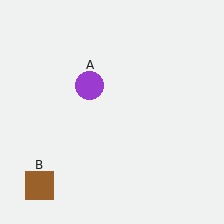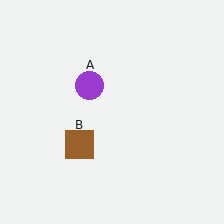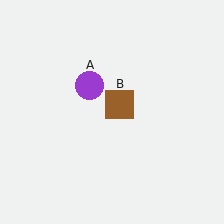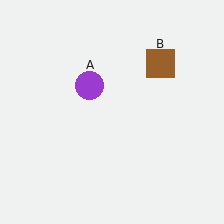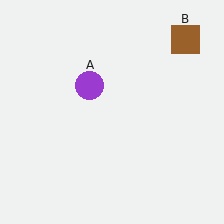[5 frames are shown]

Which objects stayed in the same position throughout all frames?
Purple circle (object A) remained stationary.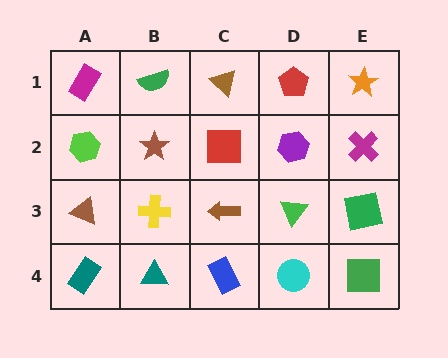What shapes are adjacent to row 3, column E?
A magenta cross (row 2, column E), a green square (row 4, column E), a green triangle (row 3, column D).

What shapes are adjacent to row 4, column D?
A green triangle (row 3, column D), a blue rectangle (row 4, column C), a green square (row 4, column E).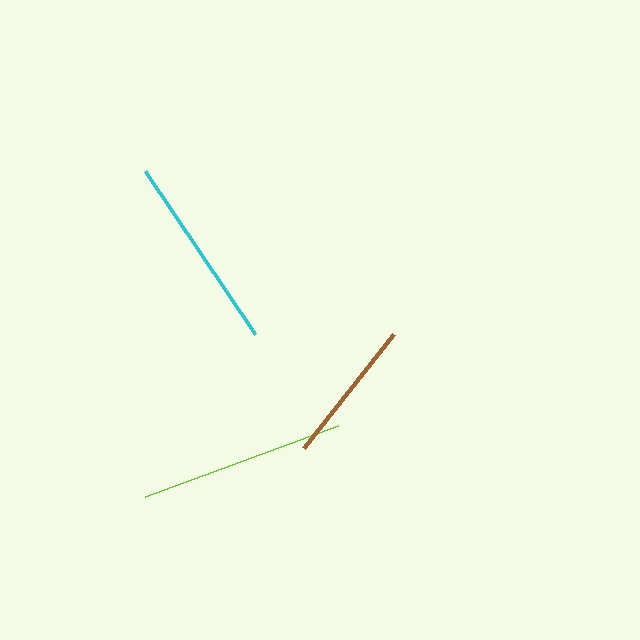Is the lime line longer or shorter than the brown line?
The lime line is longer than the brown line.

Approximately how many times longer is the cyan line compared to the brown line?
The cyan line is approximately 1.4 times the length of the brown line.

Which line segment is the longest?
The lime line is the longest at approximately 206 pixels.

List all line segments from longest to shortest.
From longest to shortest: lime, cyan, brown.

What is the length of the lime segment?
The lime segment is approximately 206 pixels long.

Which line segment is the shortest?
The brown line is the shortest at approximately 145 pixels.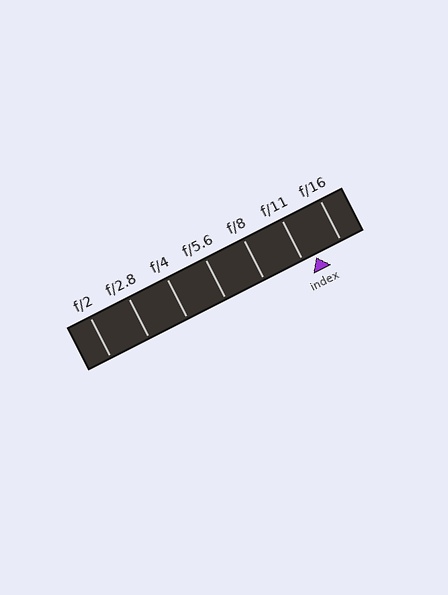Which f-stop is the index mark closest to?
The index mark is closest to f/11.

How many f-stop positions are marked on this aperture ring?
There are 7 f-stop positions marked.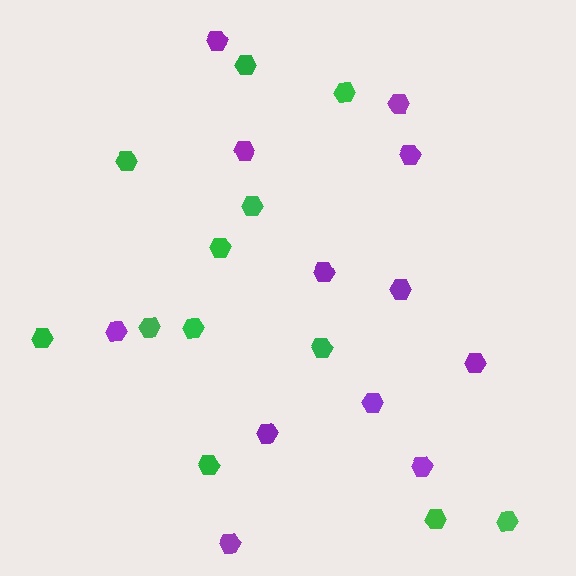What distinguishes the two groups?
There are 2 groups: one group of green hexagons (12) and one group of purple hexagons (12).